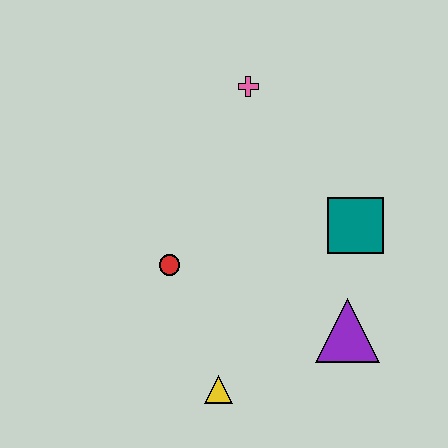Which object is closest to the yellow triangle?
The red circle is closest to the yellow triangle.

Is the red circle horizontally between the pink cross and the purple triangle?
No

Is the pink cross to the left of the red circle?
No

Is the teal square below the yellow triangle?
No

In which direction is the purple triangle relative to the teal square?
The purple triangle is below the teal square.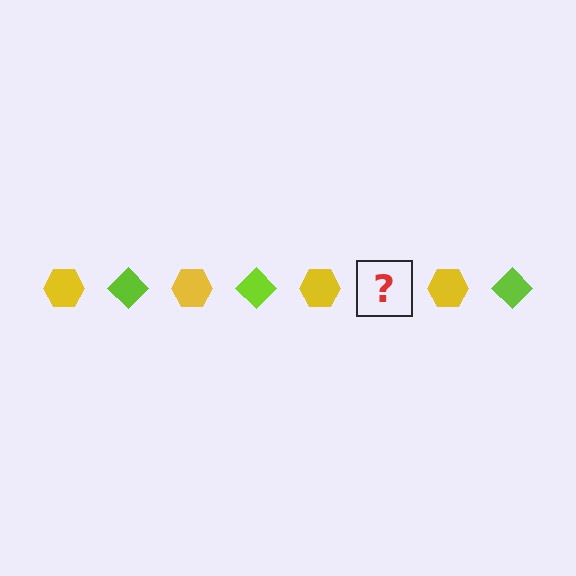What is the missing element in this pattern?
The missing element is a lime diamond.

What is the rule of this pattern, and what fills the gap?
The rule is that the pattern alternates between yellow hexagon and lime diamond. The gap should be filled with a lime diamond.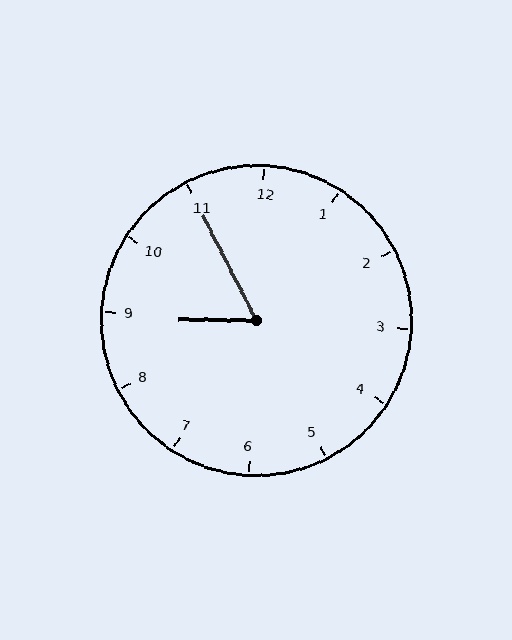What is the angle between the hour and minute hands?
Approximately 62 degrees.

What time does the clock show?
8:55.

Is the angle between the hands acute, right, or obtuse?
It is acute.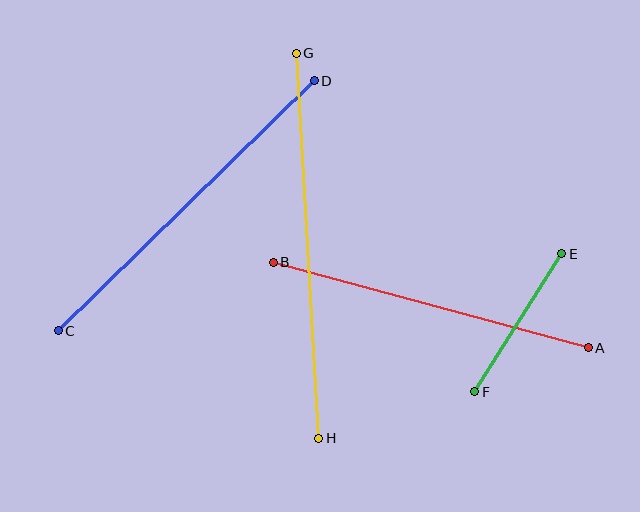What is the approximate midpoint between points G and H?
The midpoint is at approximately (307, 246) pixels.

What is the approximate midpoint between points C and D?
The midpoint is at approximately (186, 206) pixels.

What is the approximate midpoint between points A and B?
The midpoint is at approximately (431, 305) pixels.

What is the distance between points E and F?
The distance is approximately 163 pixels.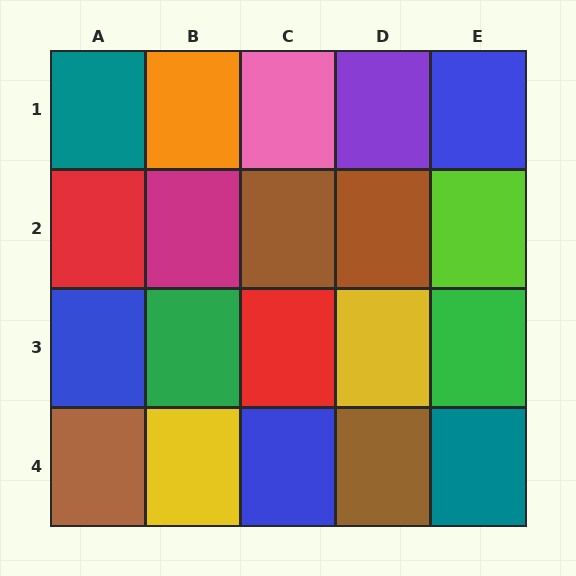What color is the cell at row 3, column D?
Yellow.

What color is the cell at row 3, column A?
Blue.